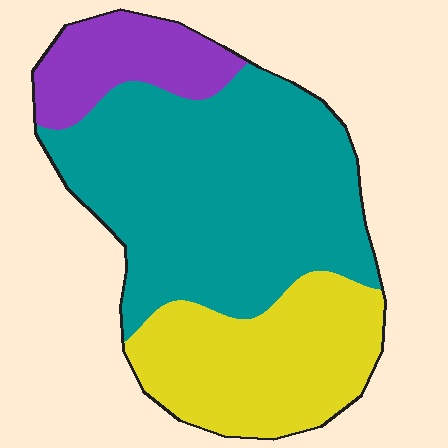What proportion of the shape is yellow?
Yellow takes up about one third (1/3) of the shape.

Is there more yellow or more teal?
Teal.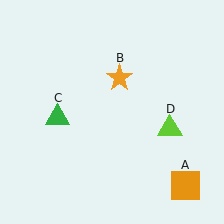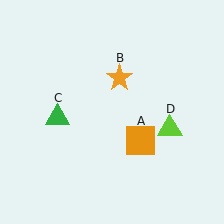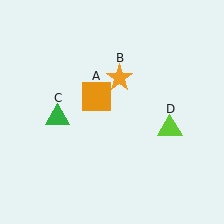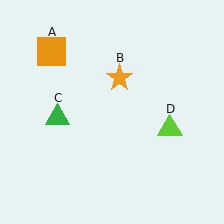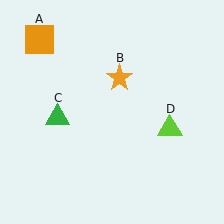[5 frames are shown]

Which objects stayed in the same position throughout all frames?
Orange star (object B) and green triangle (object C) and lime triangle (object D) remained stationary.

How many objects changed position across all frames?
1 object changed position: orange square (object A).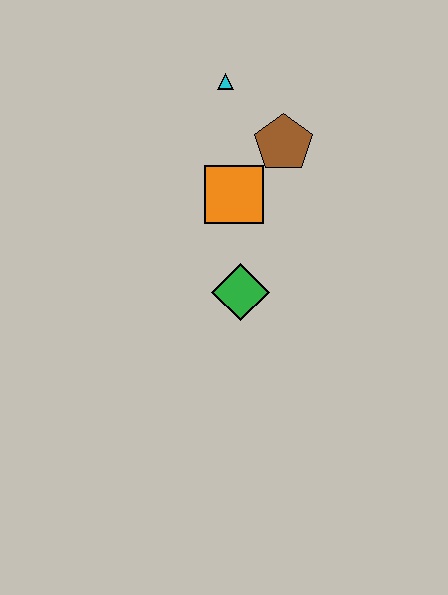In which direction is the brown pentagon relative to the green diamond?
The brown pentagon is above the green diamond.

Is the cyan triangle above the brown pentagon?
Yes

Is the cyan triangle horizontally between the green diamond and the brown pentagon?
No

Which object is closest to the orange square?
The brown pentagon is closest to the orange square.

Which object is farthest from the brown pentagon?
The green diamond is farthest from the brown pentagon.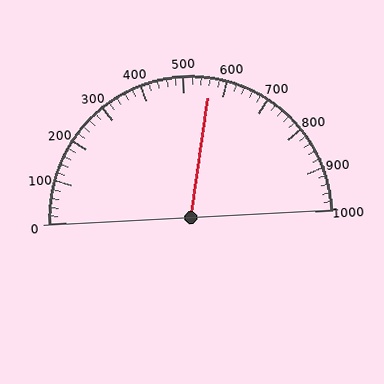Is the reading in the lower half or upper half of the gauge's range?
The reading is in the upper half of the range (0 to 1000).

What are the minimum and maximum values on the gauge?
The gauge ranges from 0 to 1000.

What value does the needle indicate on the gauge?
The needle indicates approximately 560.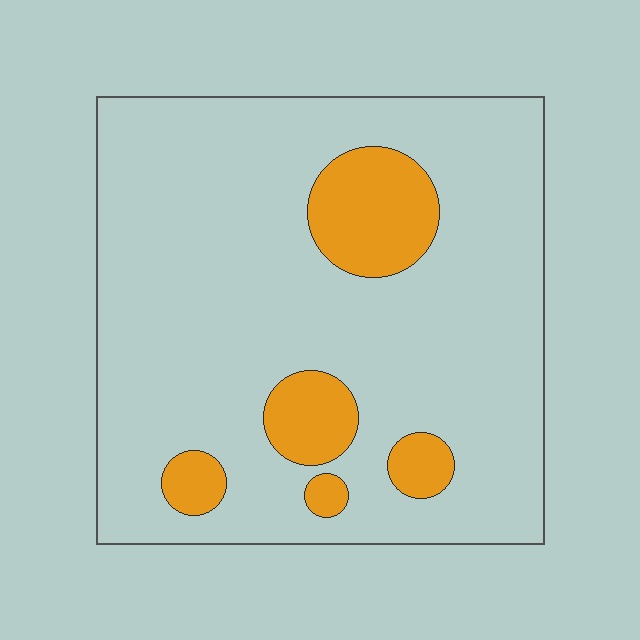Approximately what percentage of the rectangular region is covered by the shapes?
Approximately 15%.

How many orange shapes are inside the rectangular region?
5.